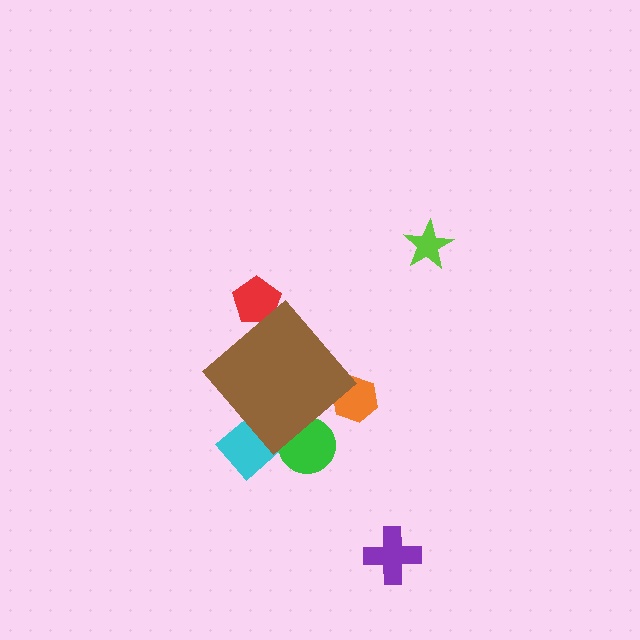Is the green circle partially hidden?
Yes, the green circle is partially hidden behind the brown diamond.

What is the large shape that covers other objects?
A brown diamond.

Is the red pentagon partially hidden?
Yes, the red pentagon is partially hidden behind the brown diamond.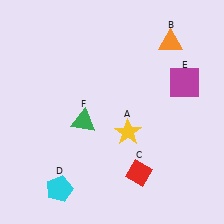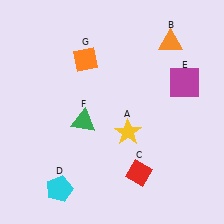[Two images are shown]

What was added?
An orange diamond (G) was added in Image 2.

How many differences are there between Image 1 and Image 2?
There is 1 difference between the two images.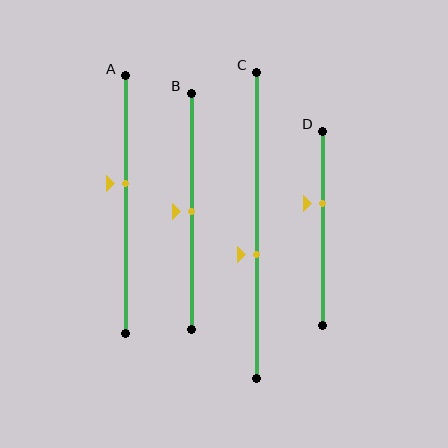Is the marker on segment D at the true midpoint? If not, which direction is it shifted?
No, the marker on segment D is shifted upward by about 13% of the segment length.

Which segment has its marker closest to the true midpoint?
Segment B has its marker closest to the true midpoint.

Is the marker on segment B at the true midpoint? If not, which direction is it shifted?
Yes, the marker on segment B is at the true midpoint.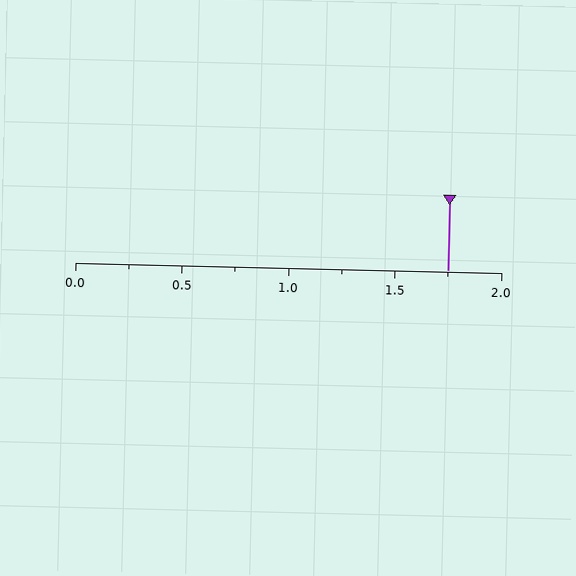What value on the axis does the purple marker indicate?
The marker indicates approximately 1.75.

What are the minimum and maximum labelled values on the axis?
The axis runs from 0.0 to 2.0.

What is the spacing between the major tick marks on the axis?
The major ticks are spaced 0.5 apart.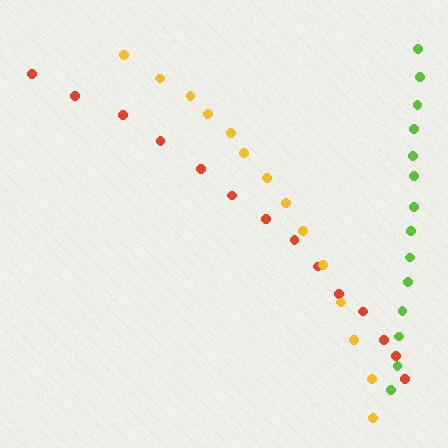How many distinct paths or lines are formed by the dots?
There are 3 distinct paths.